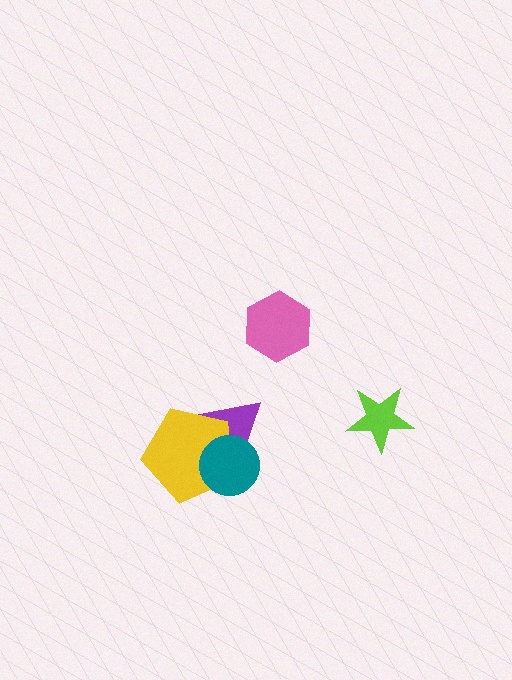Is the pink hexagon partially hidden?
No, no other shape covers it.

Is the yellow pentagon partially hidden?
Yes, it is partially covered by another shape.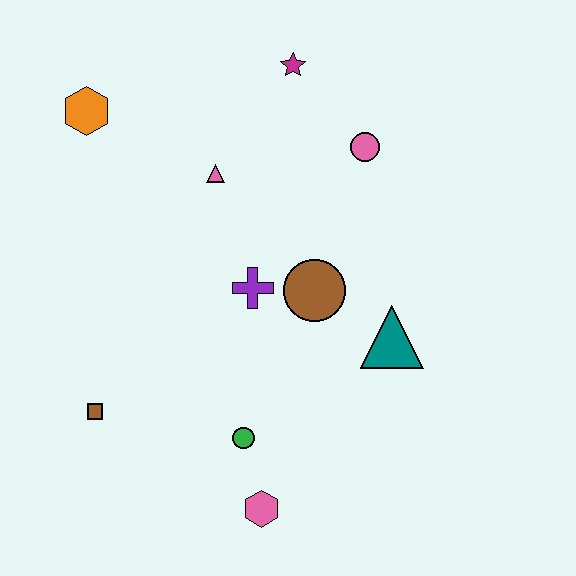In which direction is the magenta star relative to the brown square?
The magenta star is above the brown square.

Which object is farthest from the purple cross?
The orange hexagon is farthest from the purple cross.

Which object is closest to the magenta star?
The pink circle is closest to the magenta star.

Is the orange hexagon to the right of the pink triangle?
No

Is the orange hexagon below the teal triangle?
No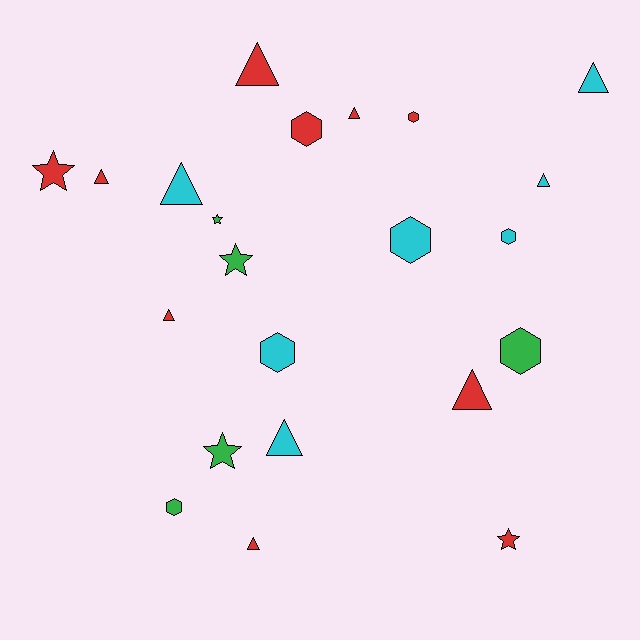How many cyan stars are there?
There are no cyan stars.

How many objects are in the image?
There are 22 objects.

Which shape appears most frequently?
Triangle, with 10 objects.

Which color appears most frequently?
Red, with 10 objects.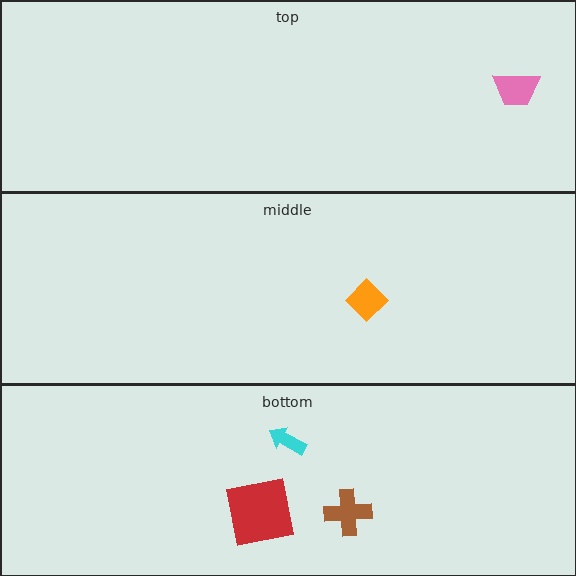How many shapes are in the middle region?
1.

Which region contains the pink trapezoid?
The top region.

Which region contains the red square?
The bottom region.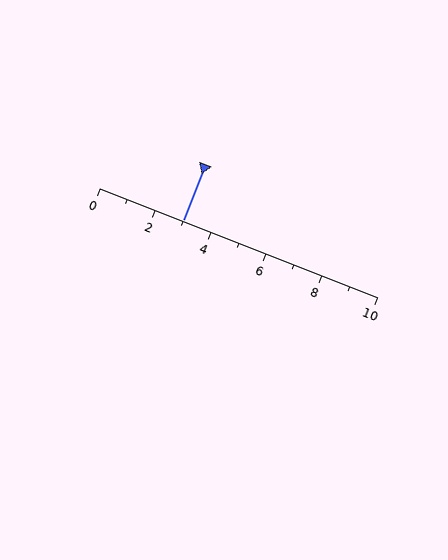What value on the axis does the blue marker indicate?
The marker indicates approximately 3.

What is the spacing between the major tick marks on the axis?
The major ticks are spaced 2 apart.